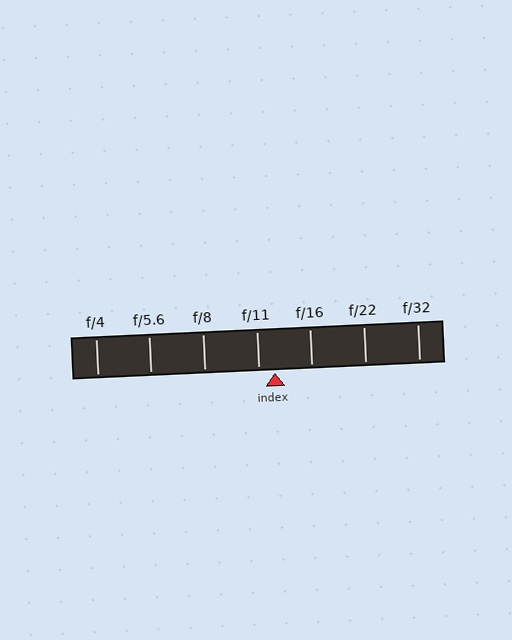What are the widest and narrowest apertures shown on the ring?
The widest aperture shown is f/4 and the narrowest is f/32.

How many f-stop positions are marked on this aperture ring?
There are 7 f-stop positions marked.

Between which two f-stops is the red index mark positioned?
The index mark is between f/11 and f/16.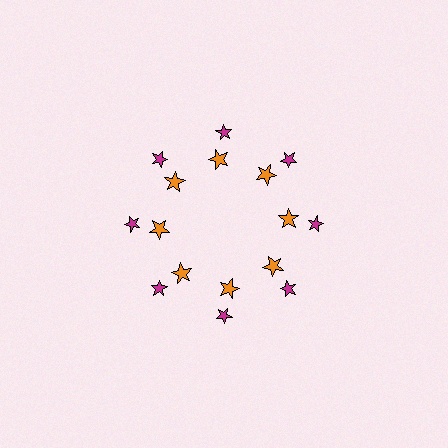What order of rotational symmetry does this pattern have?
This pattern has 8-fold rotational symmetry.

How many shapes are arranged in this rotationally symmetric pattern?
There are 16 shapes, arranged in 8 groups of 2.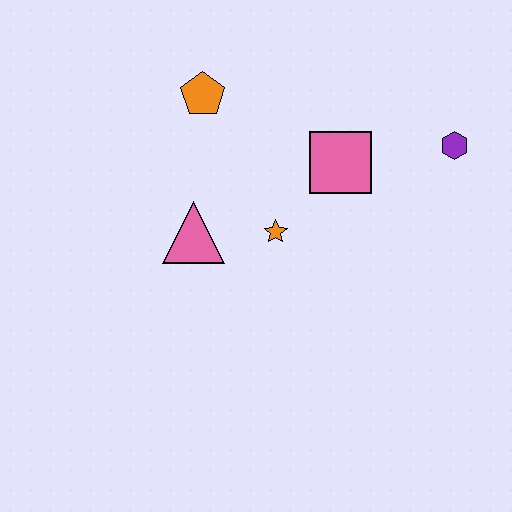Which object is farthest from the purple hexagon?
The pink triangle is farthest from the purple hexagon.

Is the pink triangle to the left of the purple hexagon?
Yes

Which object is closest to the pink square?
The orange star is closest to the pink square.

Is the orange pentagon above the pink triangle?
Yes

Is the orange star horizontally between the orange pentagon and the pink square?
Yes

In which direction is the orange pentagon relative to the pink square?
The orange pentagon is to the left of the pink square.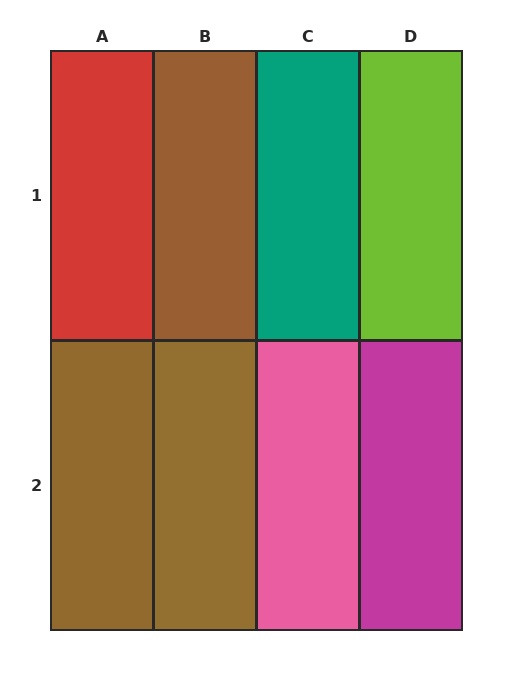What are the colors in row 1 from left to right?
Red, brown, teal, lime.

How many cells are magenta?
1 cell is magenta.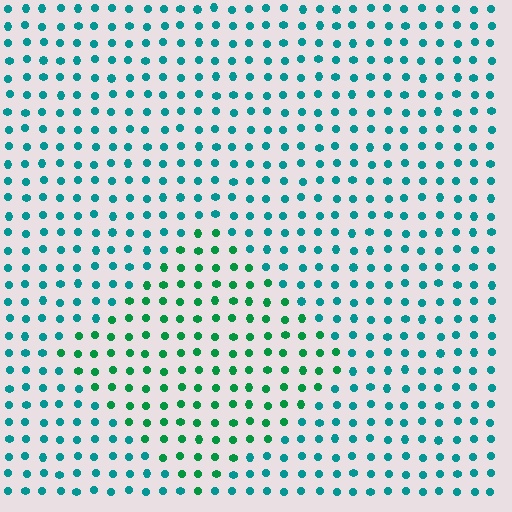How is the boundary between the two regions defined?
The boundary is defined purely by a slight shift in hue (about 34 degrees). Spacing, size, and orientation are identical on both sides.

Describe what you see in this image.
The image is filled with small teal elements in a uniform arrangement. A diamond-shaped region is visible where the elements are tinted to a slightly different hue, forming a subtle color boundary.